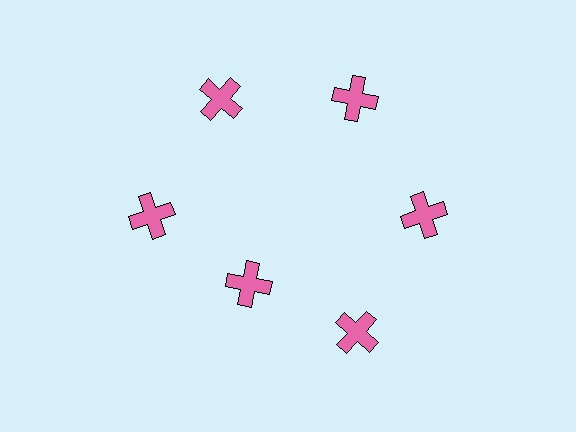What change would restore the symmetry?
The symmetry would be restored by moving it outward, back onto the ring so that all 6 crosses sit at equal angles and equal distance from the center.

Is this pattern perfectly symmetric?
No. The 6 pink crosses are arranged in a ring, but one element near the 7 o'clock position is pulled inward toward the center, breaking the 6-fold rotational symmetry.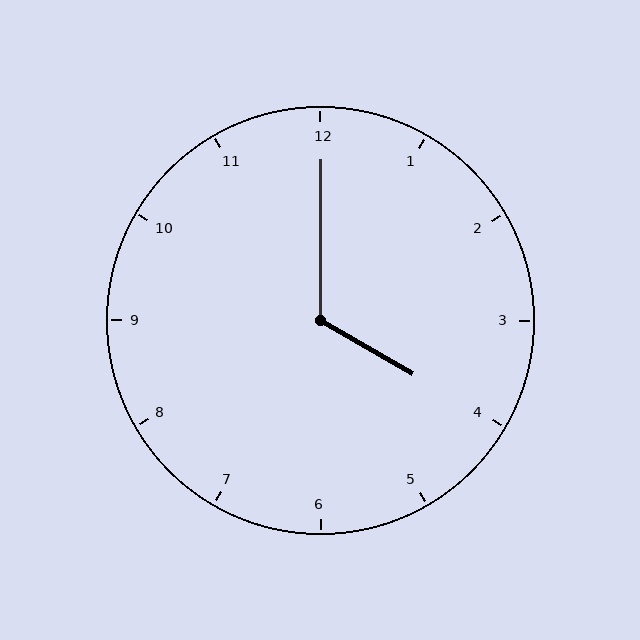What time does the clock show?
4:00.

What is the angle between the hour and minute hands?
Approximately 120 degrees.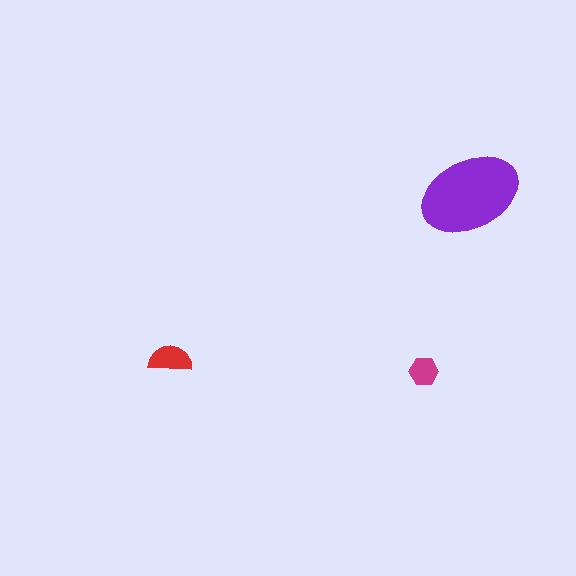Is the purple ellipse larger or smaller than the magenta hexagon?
Larger.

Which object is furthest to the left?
The red semicircle is leftmost.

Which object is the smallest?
The magenta hexagon.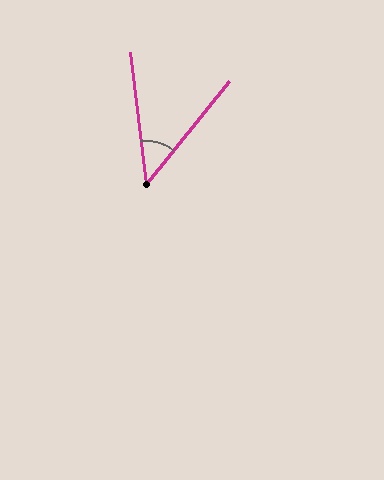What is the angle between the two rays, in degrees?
Approximately 46 degrees.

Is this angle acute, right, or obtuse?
It is acute.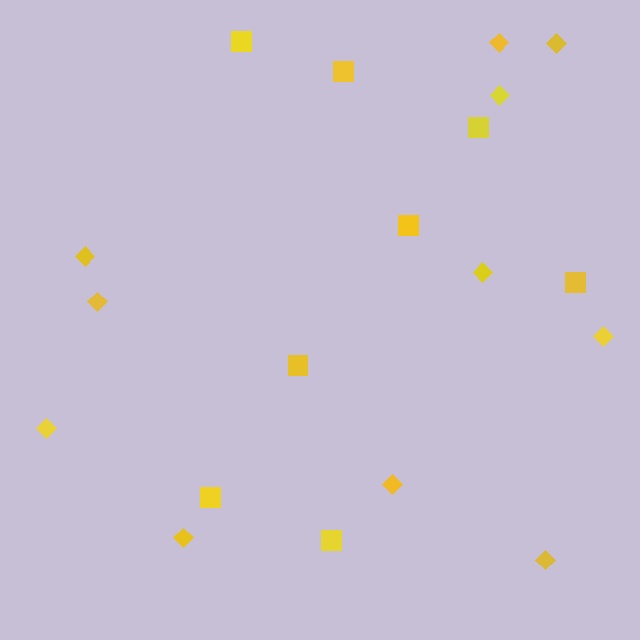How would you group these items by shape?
There are 2 groups: one group of diamonds (11) and one group of squares (8).